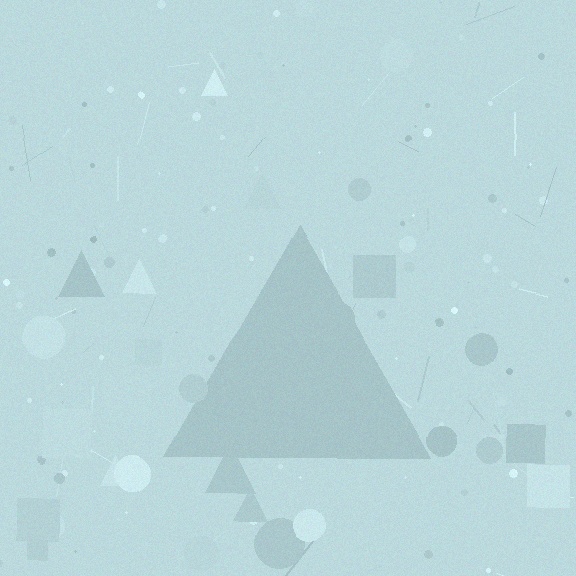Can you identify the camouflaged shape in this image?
The camouflaged shape is a triangle.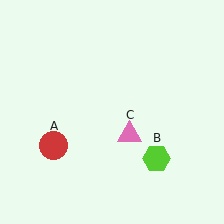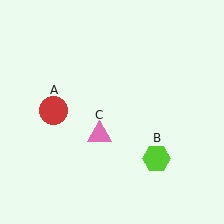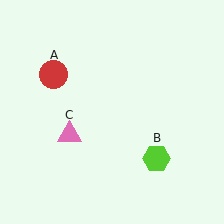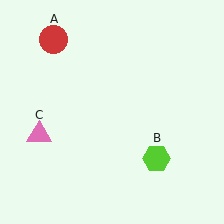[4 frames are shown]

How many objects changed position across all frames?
2 objects changed position: red circle (object A), pink triangle (object C).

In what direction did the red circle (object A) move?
The red circle (object A) moved up.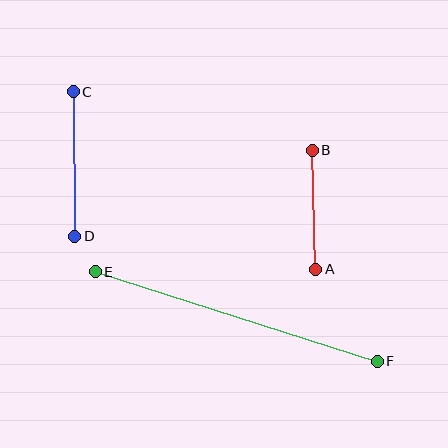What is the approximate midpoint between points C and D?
The midpoint is at approximately (74, 164) pixels.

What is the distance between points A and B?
The distance is approximately 119 pixels.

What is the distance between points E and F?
The distance is approximately 296 pixels.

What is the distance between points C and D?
The distance is approximately 144 pixels.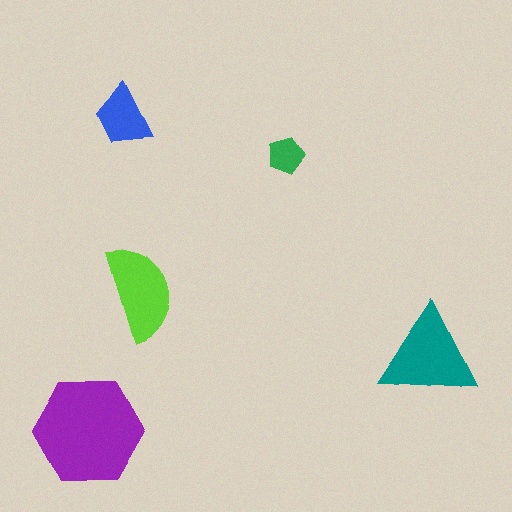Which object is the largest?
The purple hexagon.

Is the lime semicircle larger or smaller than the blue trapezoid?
Larger.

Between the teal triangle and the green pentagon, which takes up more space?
The teal triangle.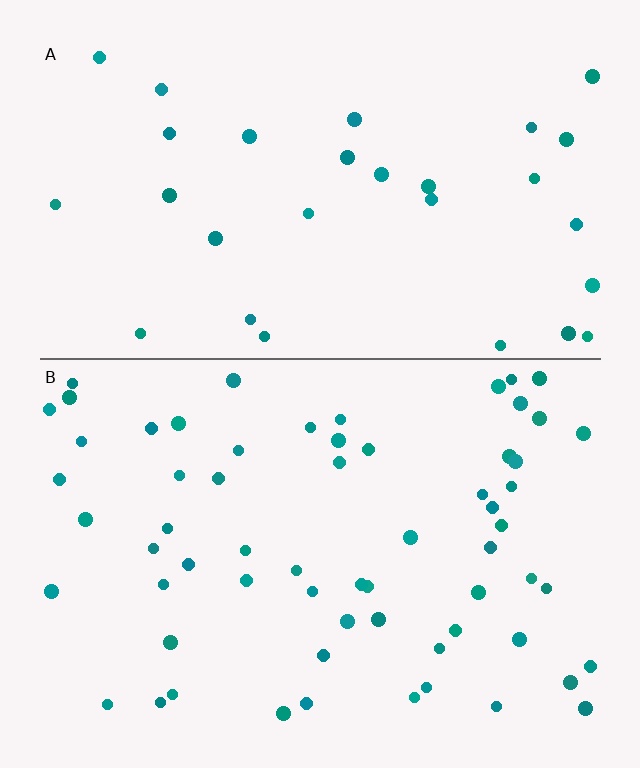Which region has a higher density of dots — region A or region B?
B (the bottom).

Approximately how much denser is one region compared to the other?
Approximately 2.2× — region B over region A.